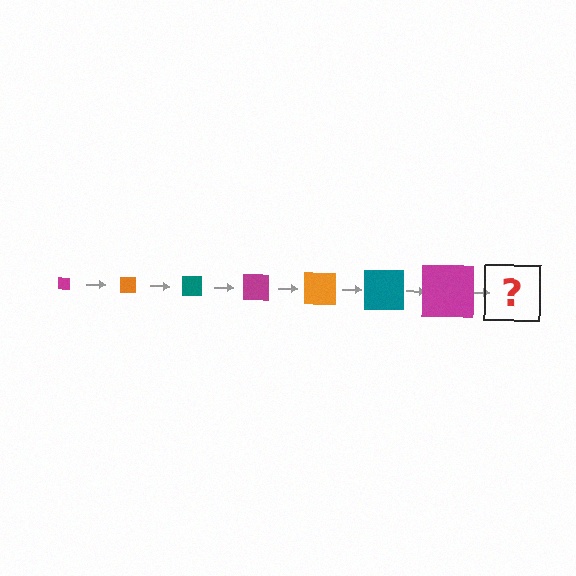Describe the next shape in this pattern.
It should be an orange square, larger than the previous one.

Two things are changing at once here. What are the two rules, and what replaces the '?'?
The two rules are that the square grows larger each step and the color cycles through magenta, orange, and teal. The '?' should be an orange square, larger than the previous one.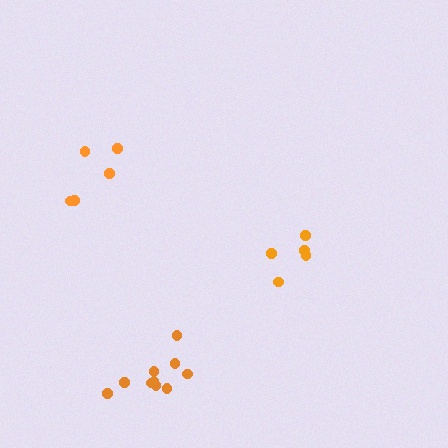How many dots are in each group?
Group 1: 5 dots, Group 2: 5 dots, Group 3: 10 dots (20 total).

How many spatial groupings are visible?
There are 3 spatial groupings.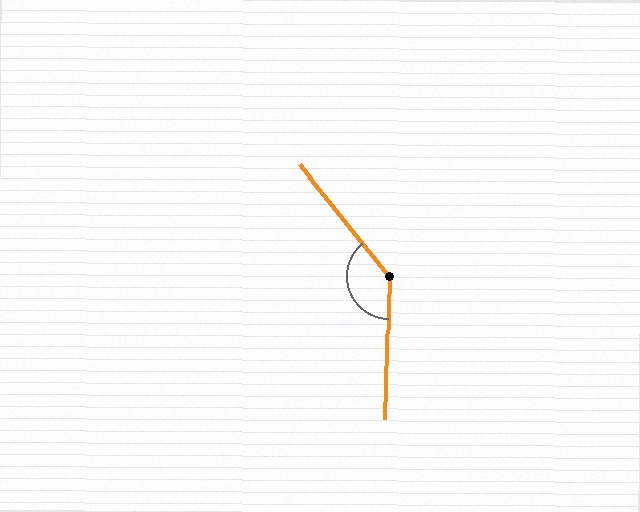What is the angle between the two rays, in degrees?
Approximately 140 degrees.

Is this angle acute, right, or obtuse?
It is obtuse.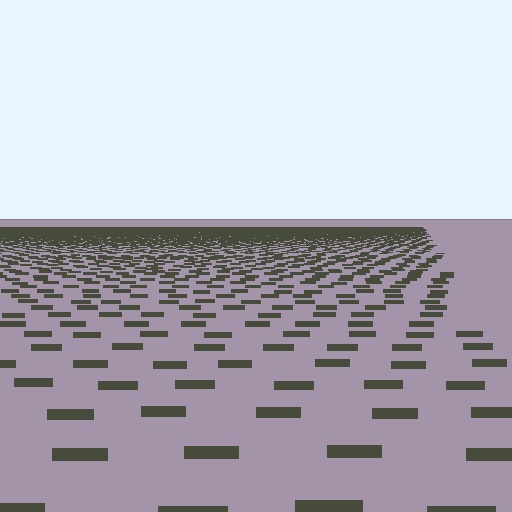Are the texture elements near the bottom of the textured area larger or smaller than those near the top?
Larger. Near the bottom, elements are closer to the viewer and appear at a bigger on-screen size.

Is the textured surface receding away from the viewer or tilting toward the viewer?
The surface is receding away from the viewer. Texture elements get smaller and denser toward the top.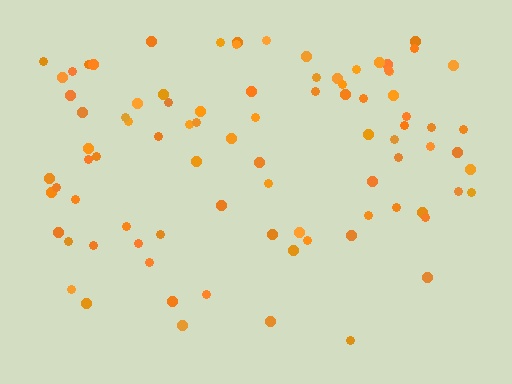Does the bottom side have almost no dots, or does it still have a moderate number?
Still a moderate number, just noticeably fewer than the top.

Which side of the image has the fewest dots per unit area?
The bottom.